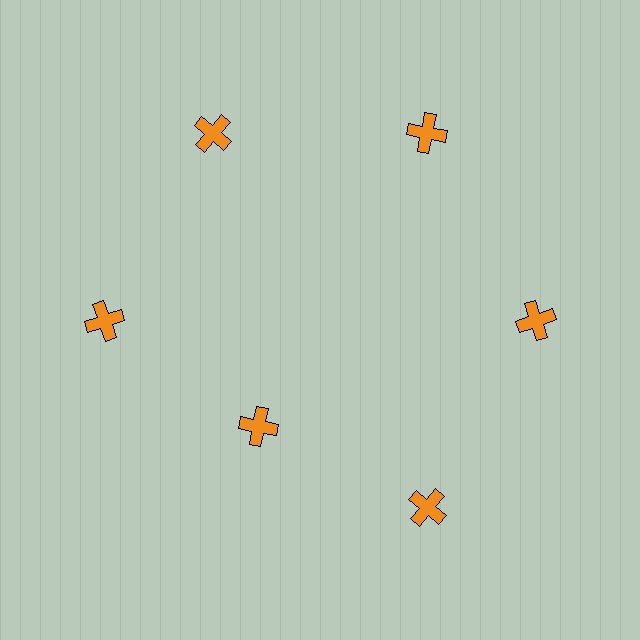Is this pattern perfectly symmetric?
No. The 6 orange crosses are arranged in a ring, but one element near the 7 o'clock position is pulled inward toward the center, breaking the 6-fold rotational symmetry.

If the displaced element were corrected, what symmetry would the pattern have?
It would have 6-fold rotational symmetry — the pattern would map onto itself every 60 degrees.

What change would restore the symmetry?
The symmetry would be restored by moving it outward, back onto the ring so that all 6 crosses sit at equal angles and equal distance from the center.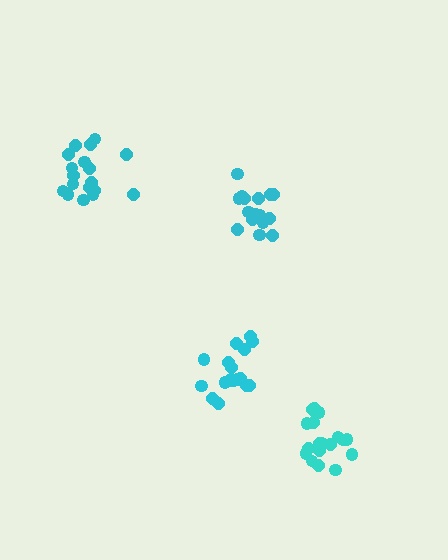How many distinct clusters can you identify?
There are 4 distinct clusters.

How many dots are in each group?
Group 1: 18 dots, Group 2: 18 dots, Group 3: 18 dots, Group 4: 18 dots (72 total).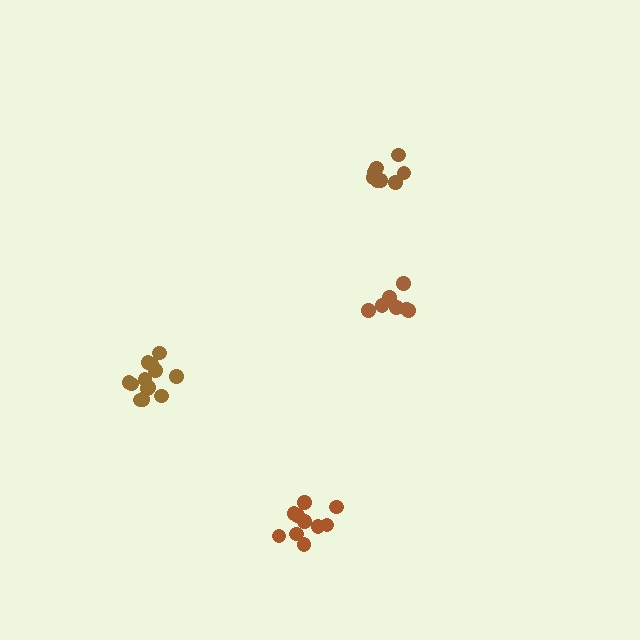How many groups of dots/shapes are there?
There are 4 groups.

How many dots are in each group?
Group 1: 8 dots, Group 2: 13 dots, Group 3: 10 dots, Group 4: 7 dots (38 total).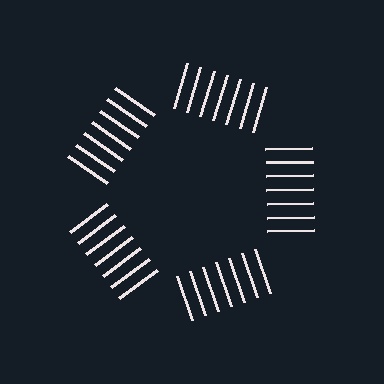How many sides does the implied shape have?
5 sides — the line-ends trace a pentagon.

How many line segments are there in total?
35 — 7 along each of the 5 edges.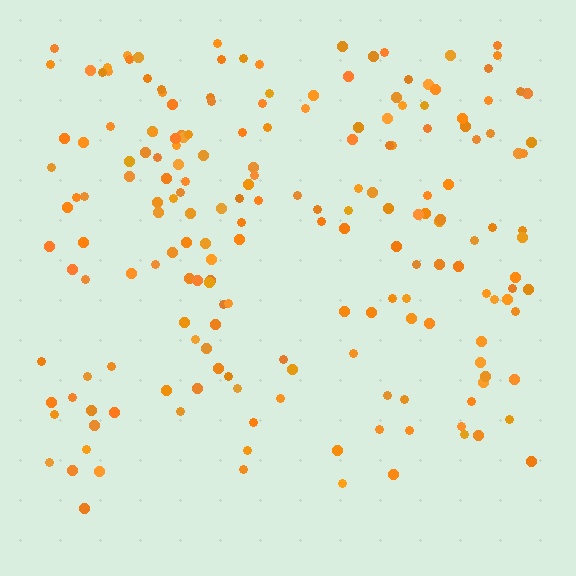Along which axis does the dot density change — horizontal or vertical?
Vertical.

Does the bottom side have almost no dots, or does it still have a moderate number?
Still a moderate number, just noticeably fewer than the top.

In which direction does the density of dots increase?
From bottom to top, with the top side densest.